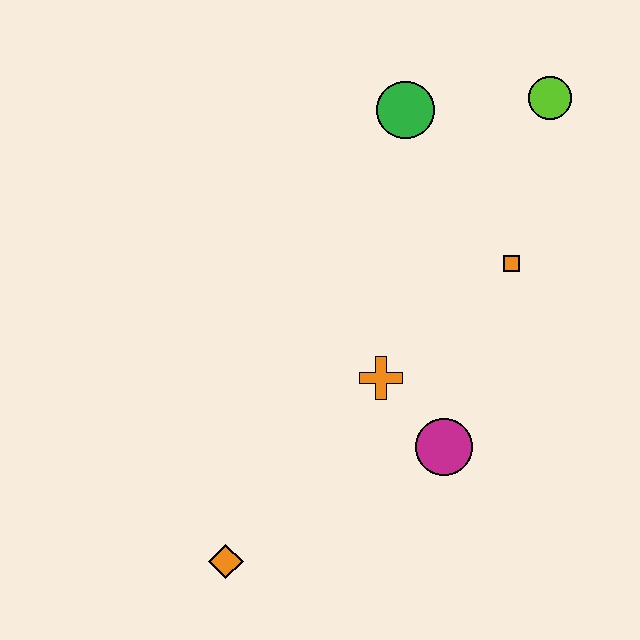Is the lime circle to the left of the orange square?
No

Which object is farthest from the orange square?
The orange diamond is farthest from the orange square.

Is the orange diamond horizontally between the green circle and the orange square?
No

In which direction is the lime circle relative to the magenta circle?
The lime circle is above the magenta circle.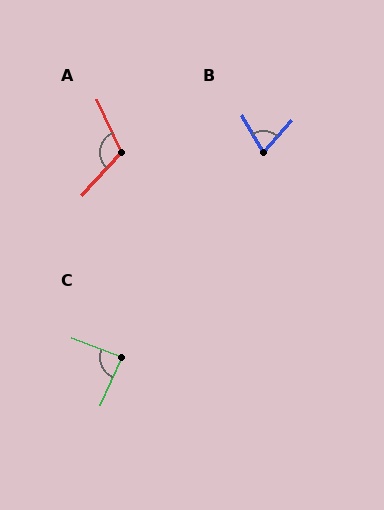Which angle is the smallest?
B, at approximately 72 degrees.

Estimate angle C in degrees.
Approximately 86 degrees.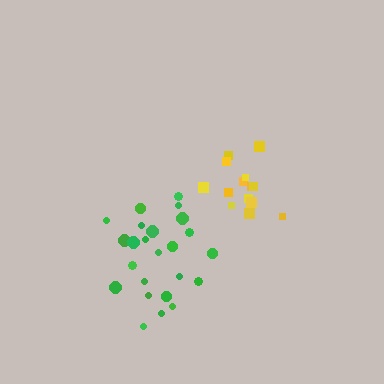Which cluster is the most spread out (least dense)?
Green.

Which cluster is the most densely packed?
Yellow.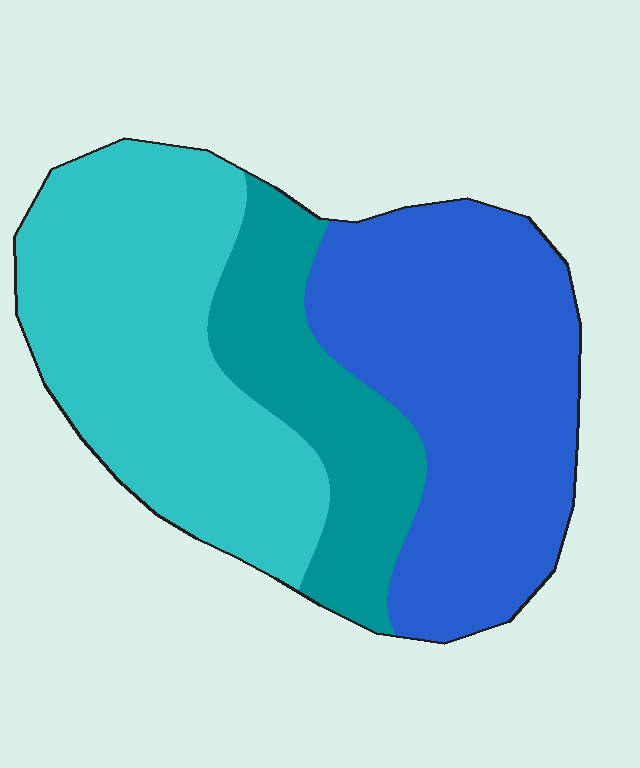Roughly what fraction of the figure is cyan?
Cyan covers 39% of the figure.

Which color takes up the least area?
Teal, at roughly 20%.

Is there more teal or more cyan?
Cyan.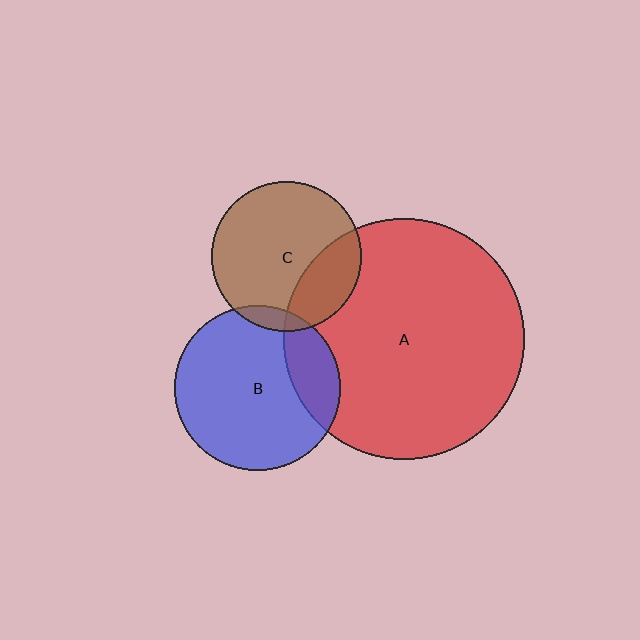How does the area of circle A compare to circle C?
Approximately 2.6 times.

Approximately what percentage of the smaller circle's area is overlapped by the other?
Approximately 5%.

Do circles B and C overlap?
Yes.